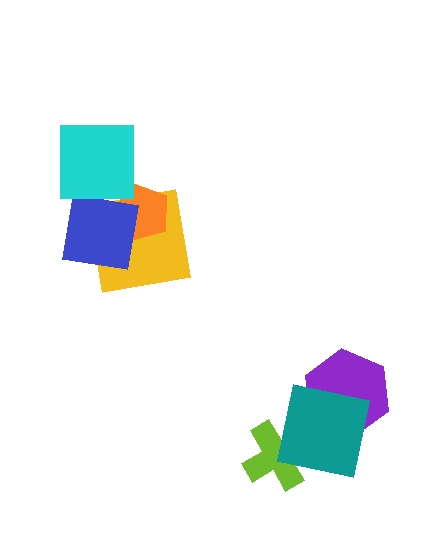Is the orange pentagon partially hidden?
Yes, it is partially covered by another shape.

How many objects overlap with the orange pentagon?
2 objects overlap with the orange pentagon.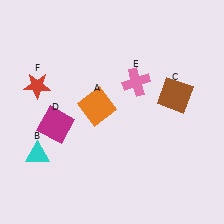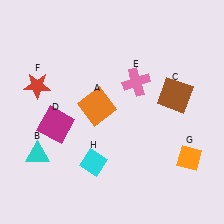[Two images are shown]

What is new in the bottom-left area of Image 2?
A cyan diamond (H) was added in the bottom-left area of Image 2.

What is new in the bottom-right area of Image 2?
An orange diamond (G) was added in the bottom-right area of Image 2.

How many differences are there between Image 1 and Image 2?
There are 2 differences between the two images.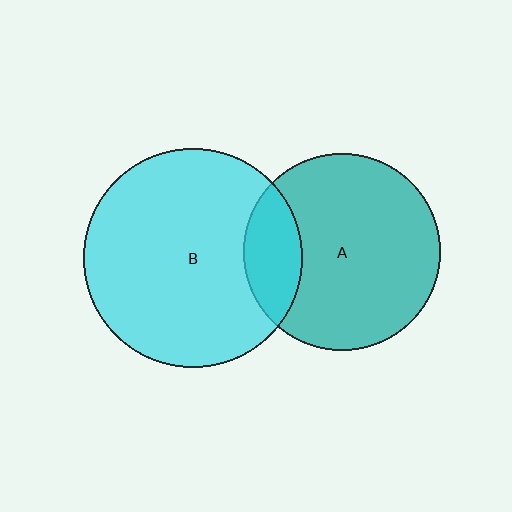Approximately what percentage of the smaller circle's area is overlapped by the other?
Approximately 20%.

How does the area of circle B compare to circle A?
Approximately 1.2 times.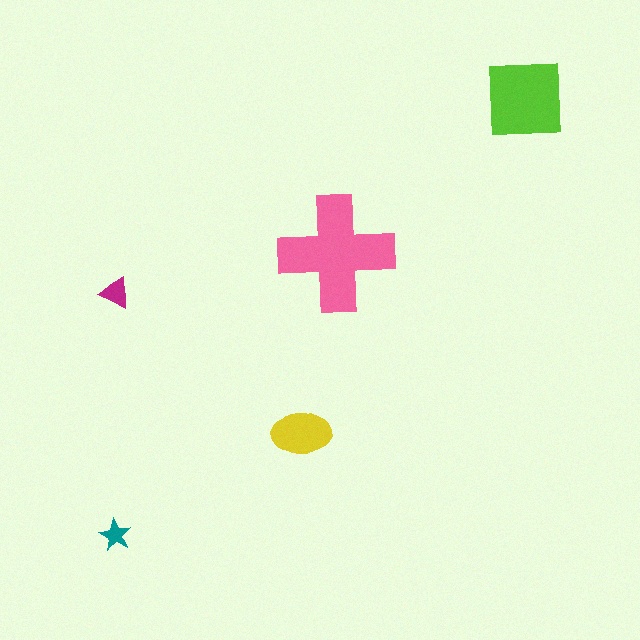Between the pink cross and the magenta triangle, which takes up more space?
The pink cross.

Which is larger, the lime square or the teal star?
The lime square.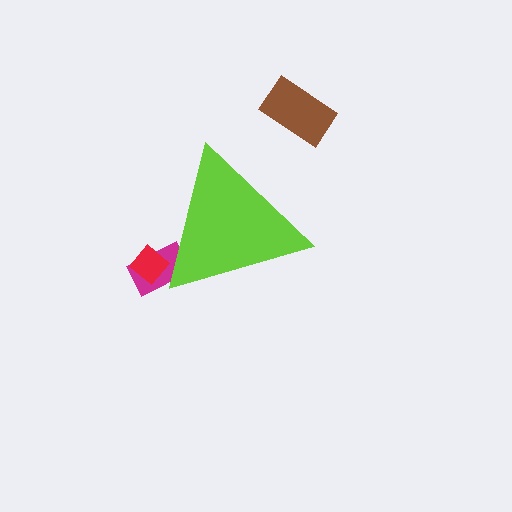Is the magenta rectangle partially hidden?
Yes, the magenta rectangle is partially hidden behind the lime triangle.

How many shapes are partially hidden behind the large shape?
2 shapes are partially hidden.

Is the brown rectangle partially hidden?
No, the brown rectangle is fully visible.